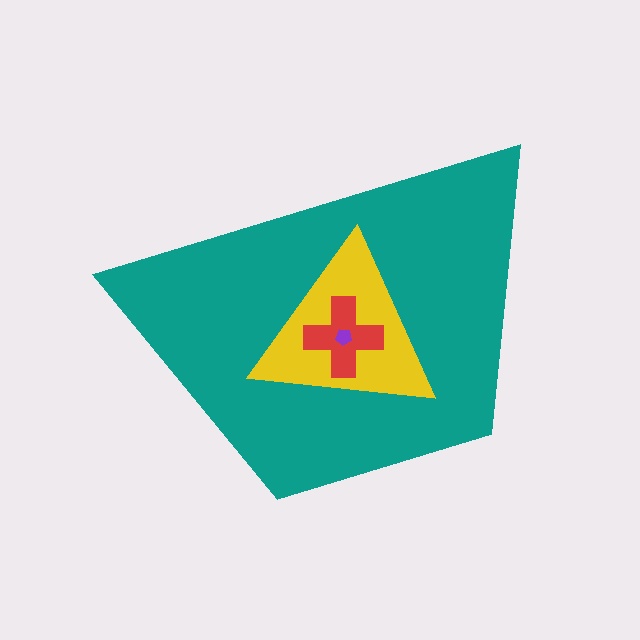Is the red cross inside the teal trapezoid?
Yes.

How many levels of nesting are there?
4.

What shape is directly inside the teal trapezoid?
The yellow triangle.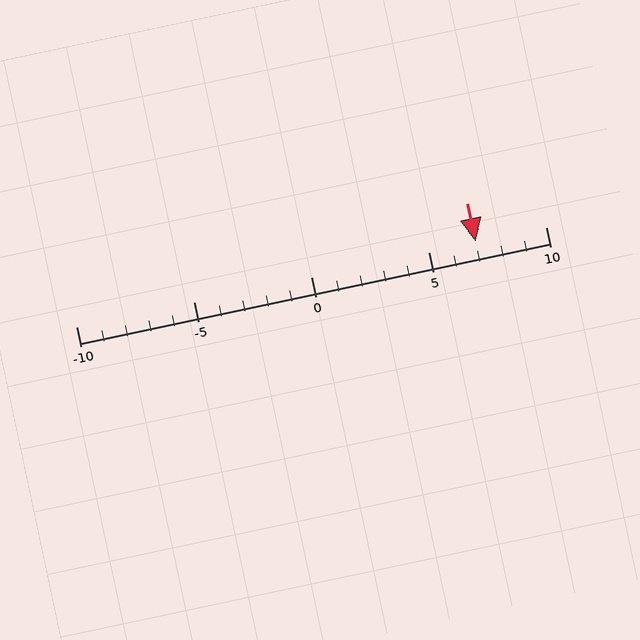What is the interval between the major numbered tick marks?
The major tick marks are spaced 5 units apart.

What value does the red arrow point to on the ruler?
The red arrow points to approximately 7.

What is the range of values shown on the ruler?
The ruler shows values from -10 to 10.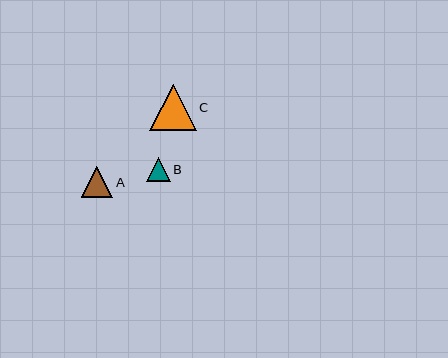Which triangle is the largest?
Triangle C is the largest with a size of approximately 46 pixels.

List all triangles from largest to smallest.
From largest to smallest: C, A, B.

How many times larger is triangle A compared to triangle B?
Triangle A is approximately 1.3 times the size of triangle B.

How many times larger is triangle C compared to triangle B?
Triangle C is approximately 1.9 times the size of triangle B.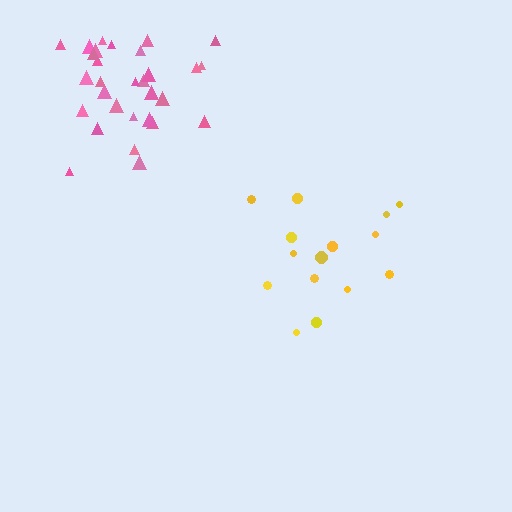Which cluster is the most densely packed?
Pink.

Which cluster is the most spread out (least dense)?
Yellow.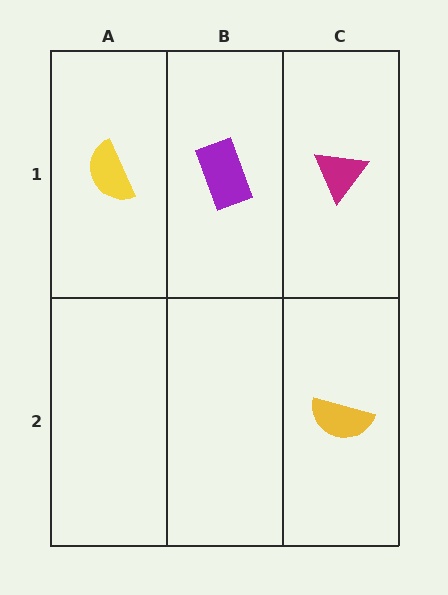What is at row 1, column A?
A yellow semicircle.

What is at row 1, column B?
A purple rectangle.